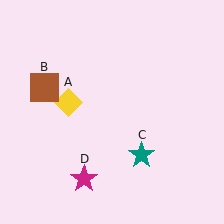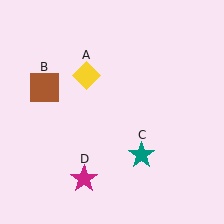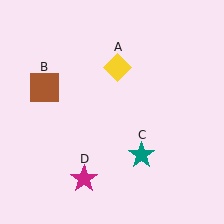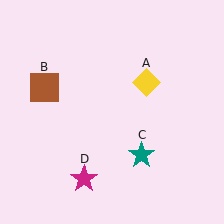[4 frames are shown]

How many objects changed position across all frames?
1 object changed position: yellow diamond (object A).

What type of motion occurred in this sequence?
The yellow diamond (object A) rotated clockwise around the center of the scene.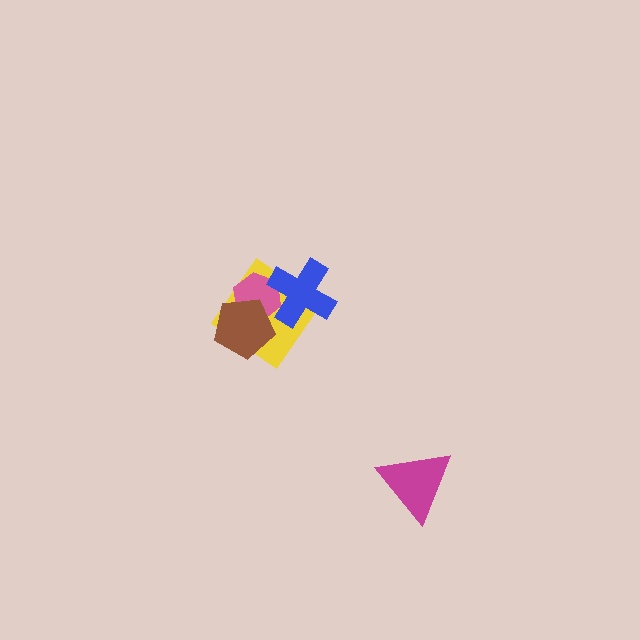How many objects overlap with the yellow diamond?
3 objects overlap with the yellow diamond.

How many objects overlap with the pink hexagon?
3 objects overlap with the pink hexagon.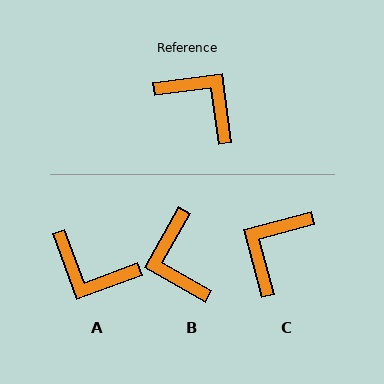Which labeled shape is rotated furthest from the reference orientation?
A, about 167 degrees away.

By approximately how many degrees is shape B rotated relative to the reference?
Approximately 143 degrees counter-clockwise.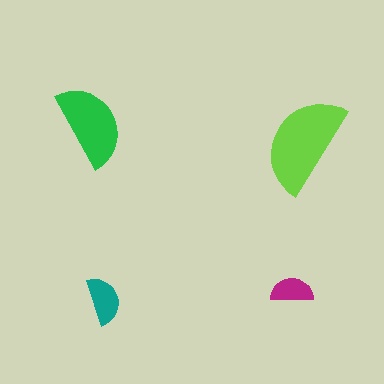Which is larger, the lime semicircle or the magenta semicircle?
The lime one.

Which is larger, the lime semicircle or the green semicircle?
The lime one.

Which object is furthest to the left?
The green semicircle is leftmost.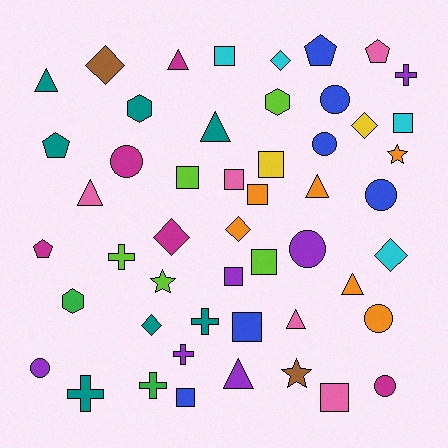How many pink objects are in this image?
There are 5 pink objects.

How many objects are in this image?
There are 50 objects.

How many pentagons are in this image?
There are 4 pentagons.